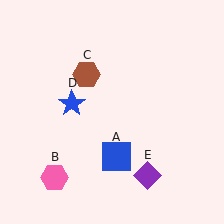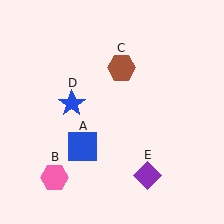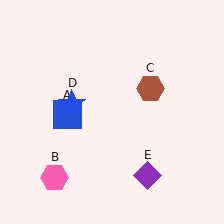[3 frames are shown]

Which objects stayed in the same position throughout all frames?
Pink hexagon (object B) and blue star (object D) and purple diamond (object E) remained stationary.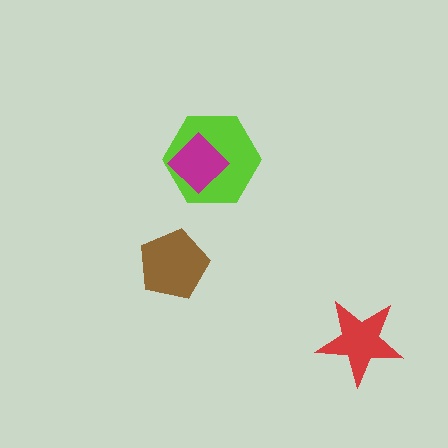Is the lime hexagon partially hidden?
Yes, it is partially covered by another shape.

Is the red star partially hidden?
No, no other shape covers it.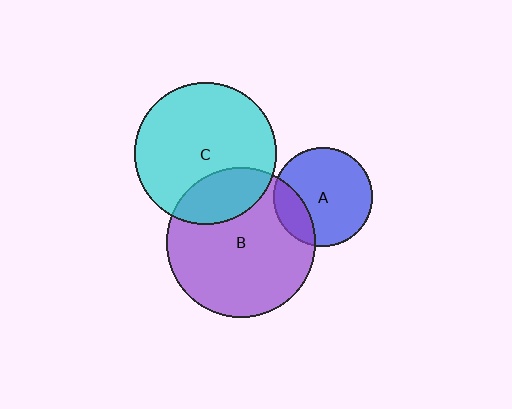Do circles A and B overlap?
Yes.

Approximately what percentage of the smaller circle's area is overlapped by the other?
Approximately 20%.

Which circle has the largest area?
Circle B (purple).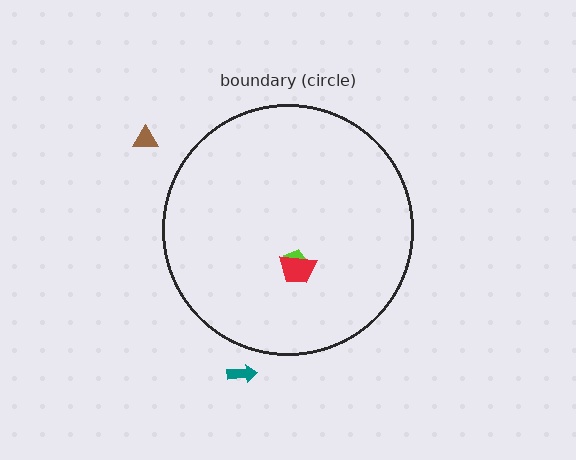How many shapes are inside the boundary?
2 inside, 2 outside.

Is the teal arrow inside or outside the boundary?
Outside.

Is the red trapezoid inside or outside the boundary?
Inside.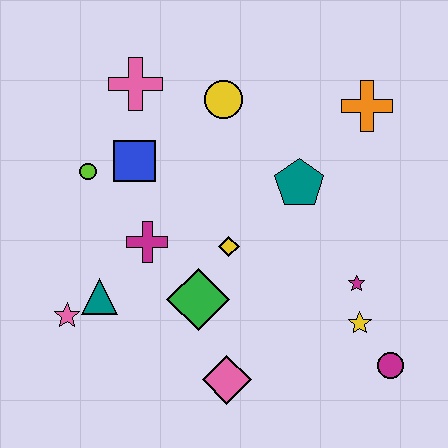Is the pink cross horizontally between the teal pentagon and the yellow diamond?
No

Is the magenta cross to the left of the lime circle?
No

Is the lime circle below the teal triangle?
No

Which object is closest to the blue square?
The lime circle is closest to the blue square.